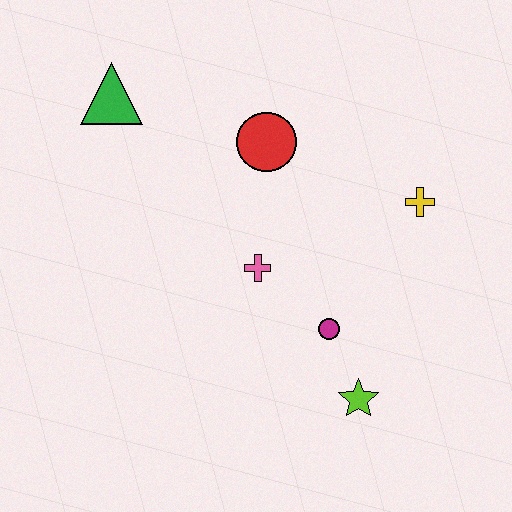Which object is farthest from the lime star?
The green triangle is farthest from the lime star.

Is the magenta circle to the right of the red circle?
Yes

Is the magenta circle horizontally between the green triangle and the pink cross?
No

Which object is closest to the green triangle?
The red circle is closest to the green triangle.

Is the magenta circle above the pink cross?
No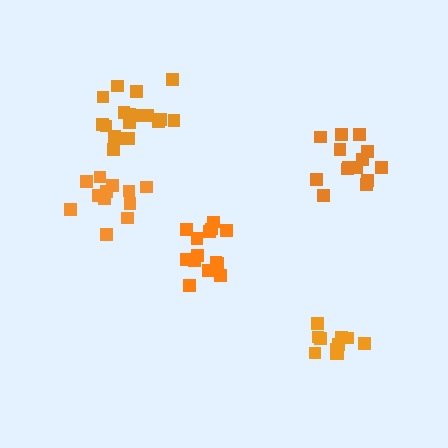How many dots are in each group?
Group 1: 15 dots, Group 2: 14 dots, Group 3: 12 dots, Group 4: 12 dots, Group 5: 18 dots (71 total).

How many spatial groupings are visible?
There are 5 spatial groupings.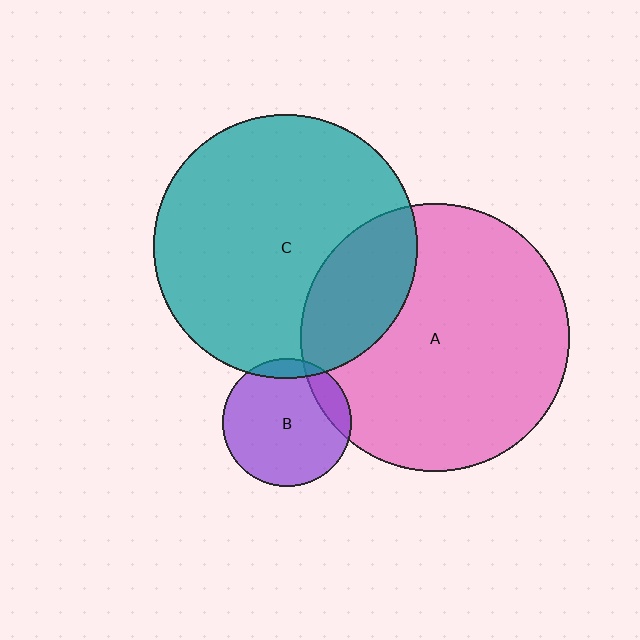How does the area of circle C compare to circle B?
Approximately 4.2 times.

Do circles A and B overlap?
Yes.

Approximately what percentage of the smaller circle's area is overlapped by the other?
Approximately 15%.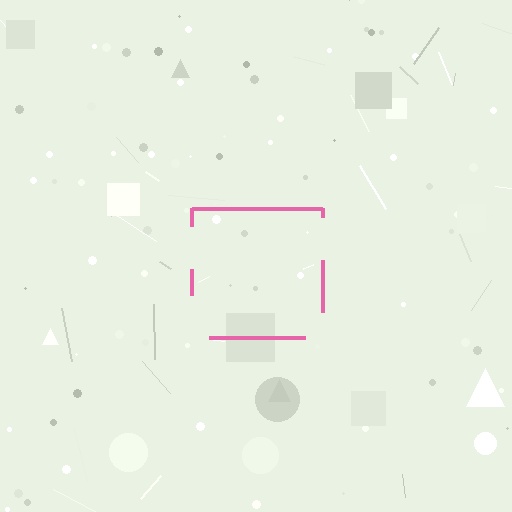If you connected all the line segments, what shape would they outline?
They would outline a square.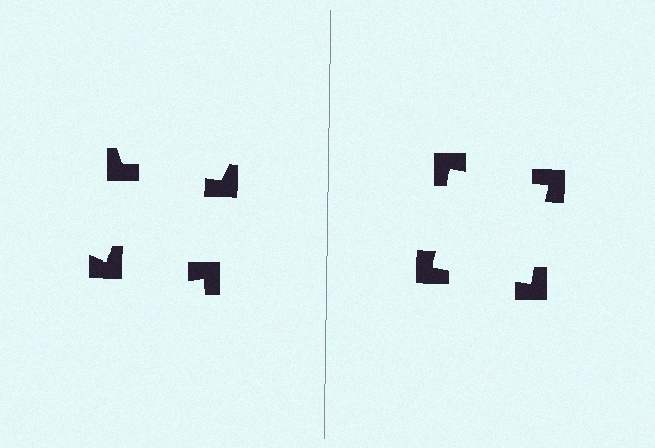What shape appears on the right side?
An illusory square.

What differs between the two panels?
The notched squares are positioned identically on both sides; only the wedge orientations differ. On the right they align to a square; on the left they are misaligned.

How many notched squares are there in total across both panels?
8 — 4 on each side.